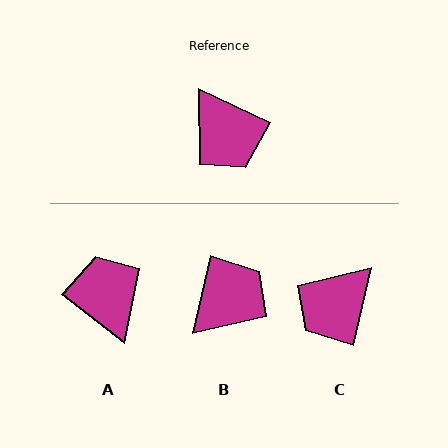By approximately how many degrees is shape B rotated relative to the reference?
Approximately 102 degrees counter-clockwise.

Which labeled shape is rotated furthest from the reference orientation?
A, about 167 degrees away.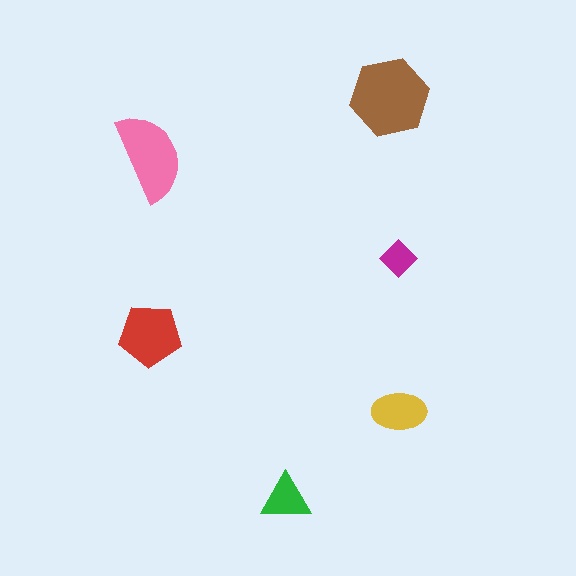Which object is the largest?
The brown hexagon.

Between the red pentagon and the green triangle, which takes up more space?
The red pentagon.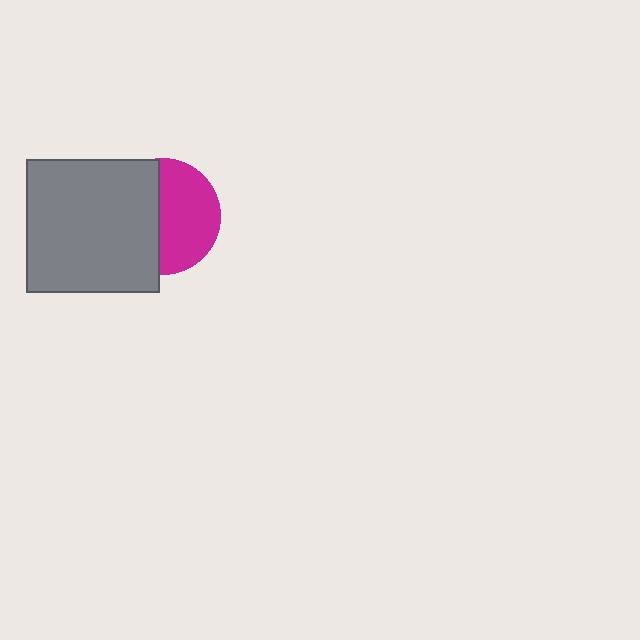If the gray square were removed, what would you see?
You would see the complete magenta circle.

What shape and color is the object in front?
The object in front is a gray square.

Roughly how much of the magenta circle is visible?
About half of it is visible (roughly 53%).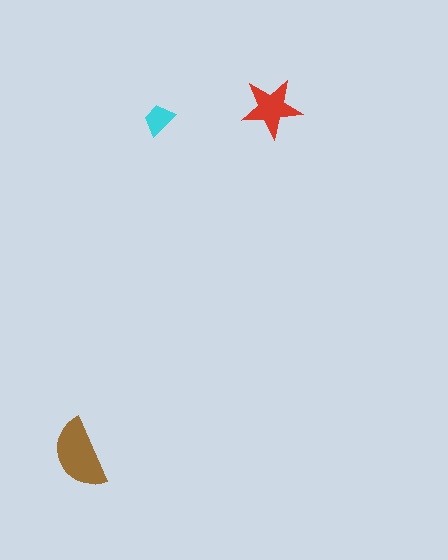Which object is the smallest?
The cyan trapezoid.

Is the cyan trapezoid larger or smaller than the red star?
Smaller.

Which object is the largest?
The brown semicircle.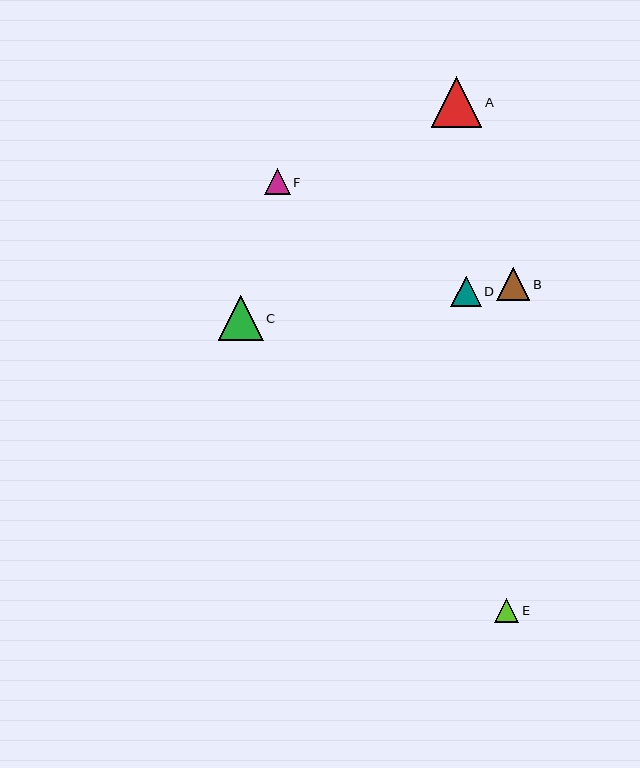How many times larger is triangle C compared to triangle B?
Triangle C is approximately 1.3 times the size of triangle B.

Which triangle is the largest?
Triangle A is the largest with a size of approximately 50 pixels.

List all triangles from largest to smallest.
From largest to smallest: A, C, B, D, F, E.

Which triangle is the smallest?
Triangle E is the smallest with a size of approximately 24 pixels.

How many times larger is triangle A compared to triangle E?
Triangle A is approximately 2.1 times the size of triangle E.